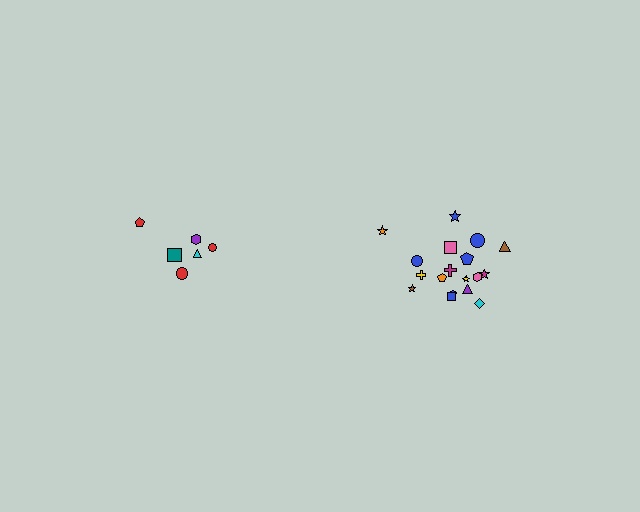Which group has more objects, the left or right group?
The right group.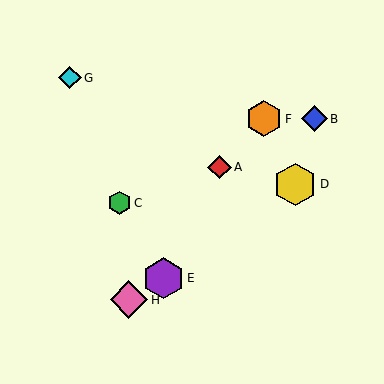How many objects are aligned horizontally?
2 objects (B, F) are aligned horizontally.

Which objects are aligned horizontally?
Objects B, F are aligned horizontally.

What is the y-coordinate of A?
Object A is at y≈167.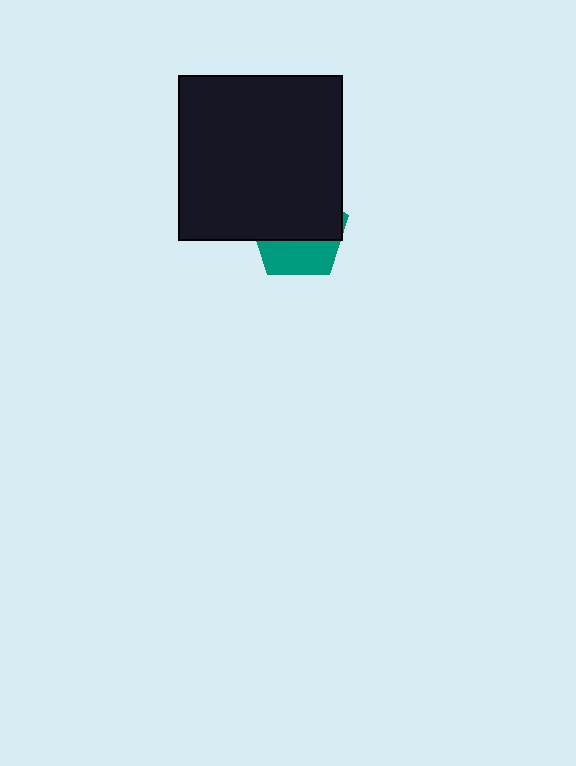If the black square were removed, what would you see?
You would see the complete teal pentagon.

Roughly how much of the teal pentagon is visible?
A small part of it is visible (roughly 38%).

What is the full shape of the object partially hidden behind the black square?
The partially hidden object is a teal pentagon.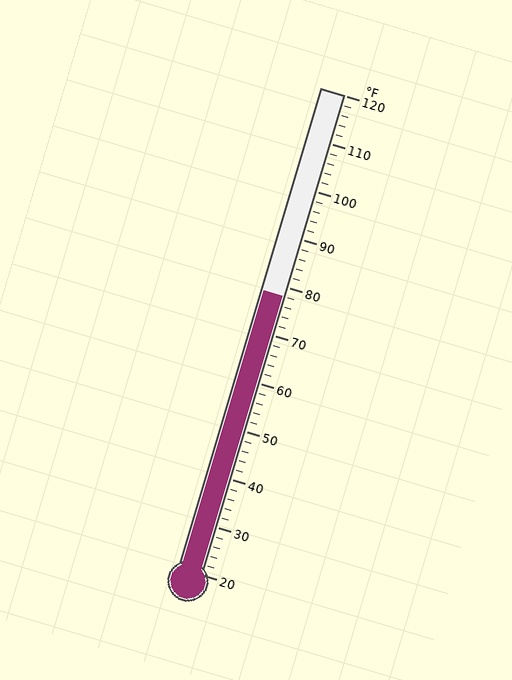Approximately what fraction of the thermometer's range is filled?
The thermometer is filled to approximately 60% of its range.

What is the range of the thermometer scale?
The thermometer scale ranges from 20°F to 120°F.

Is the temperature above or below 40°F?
The temperature is above 40°F.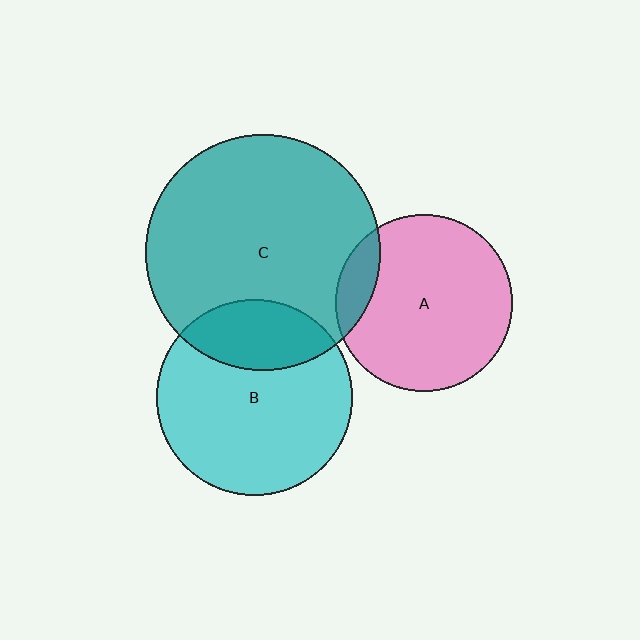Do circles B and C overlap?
Yes.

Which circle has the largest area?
Circle C (teal).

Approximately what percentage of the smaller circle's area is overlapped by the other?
Approximately 25%.